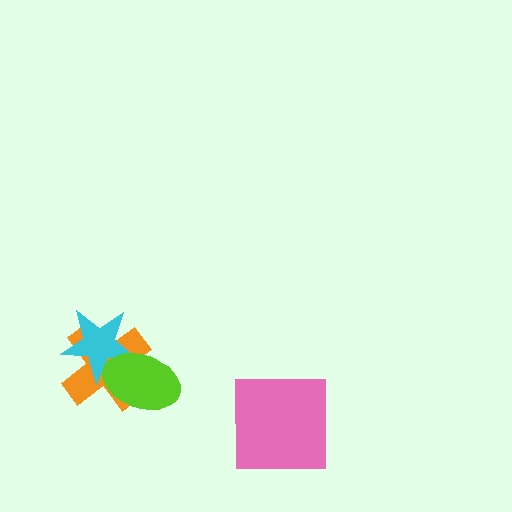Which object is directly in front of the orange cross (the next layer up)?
The cyan star is directly in front of the orange cross.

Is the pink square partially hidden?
No, no other shape covers it.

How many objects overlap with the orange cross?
2 objects overlap with the orange cross.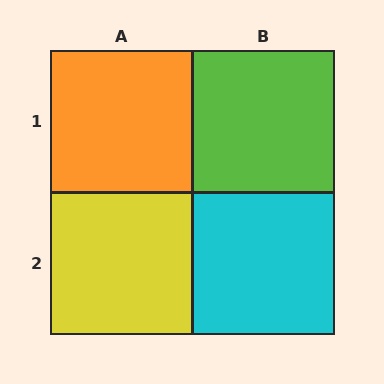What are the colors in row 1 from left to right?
Orange, lime.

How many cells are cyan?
1 cell is cyan.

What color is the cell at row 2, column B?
Cyan.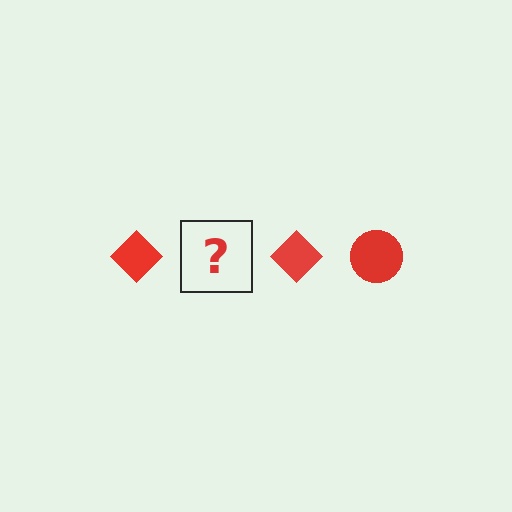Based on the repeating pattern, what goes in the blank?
The blank should be a red circle.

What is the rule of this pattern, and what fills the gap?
The rule is that the pattern cycles through diamond, circle shapes in red. The gap should be filled with a red circle.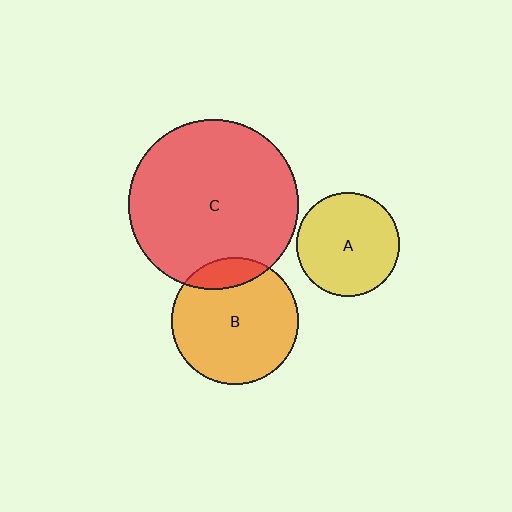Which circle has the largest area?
Circle C (red).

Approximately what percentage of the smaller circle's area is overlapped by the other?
Approximately 15%.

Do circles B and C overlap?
Yes.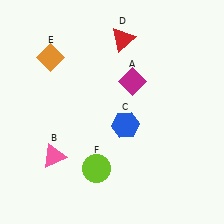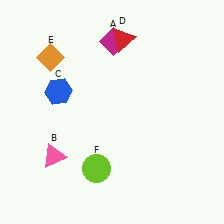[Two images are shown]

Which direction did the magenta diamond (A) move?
The magenta diamond (A) moved up.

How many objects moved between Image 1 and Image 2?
2 objects moved between the two images.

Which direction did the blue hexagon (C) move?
The blue hexagon (C) moved left.